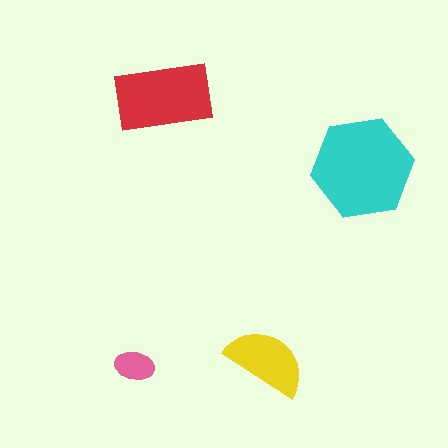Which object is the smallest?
The pink ellipse.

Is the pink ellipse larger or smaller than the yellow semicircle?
Smaller.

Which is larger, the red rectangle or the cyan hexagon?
The cyan hexagon.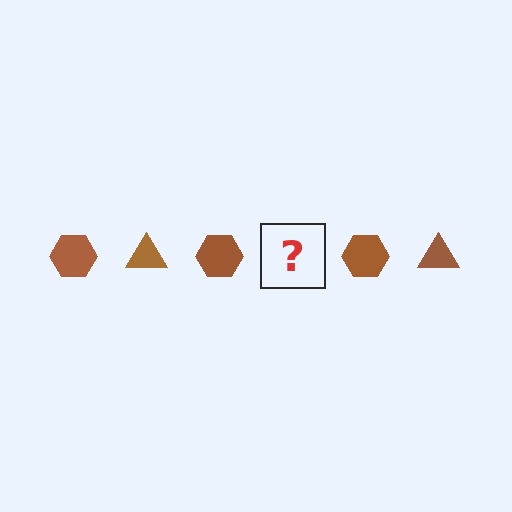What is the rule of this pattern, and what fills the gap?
The rule is that the pattern cycles through hexagon, triangle shapes in brown. The gap should be filled with a brown triangle.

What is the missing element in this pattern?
The missing element is a brown triangle.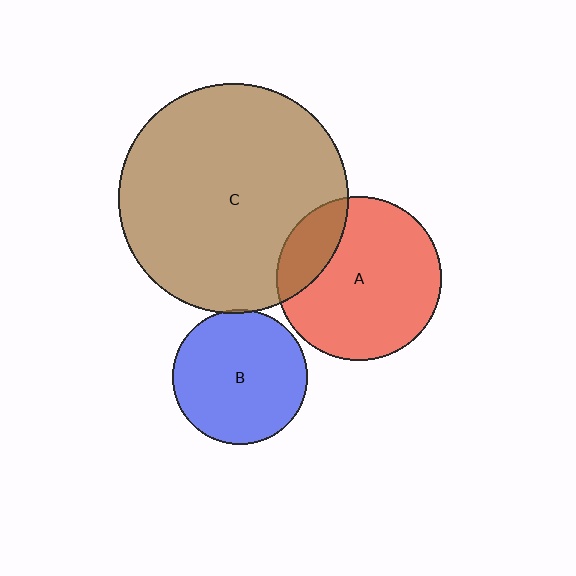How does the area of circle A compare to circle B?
Approximately 1.5 times.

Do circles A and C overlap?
Yes.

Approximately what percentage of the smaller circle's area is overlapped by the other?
Approximately 20%.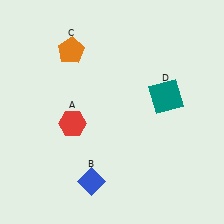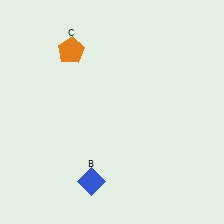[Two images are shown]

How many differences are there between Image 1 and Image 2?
There are 2 differences between the two images.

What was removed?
The teal square (D), the red hexagon (A) were removed in Image 2.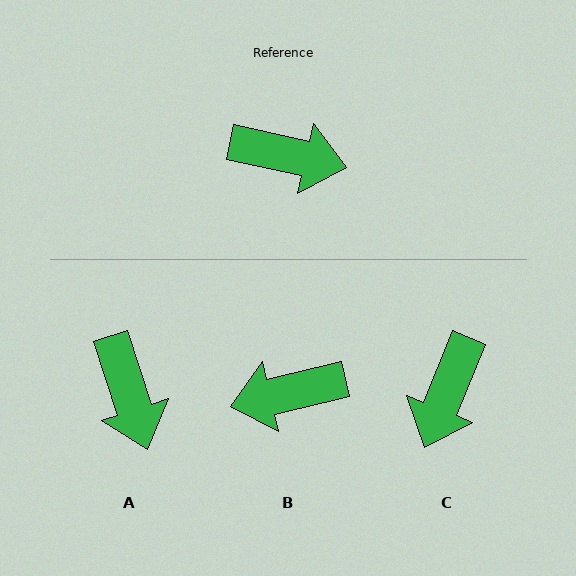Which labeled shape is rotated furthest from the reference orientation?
B, about 155 degrees away.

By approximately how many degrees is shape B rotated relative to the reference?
Approximately 155 degrees clockwise.